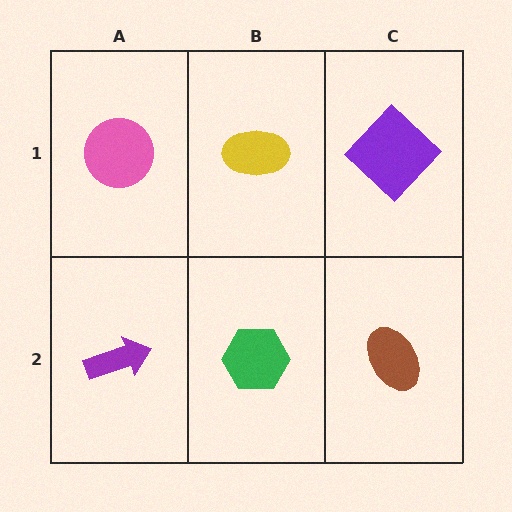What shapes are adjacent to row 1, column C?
A brown ellipse (row 2, column C), a yellow ellipse (row 1, column B).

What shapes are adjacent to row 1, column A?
A purple arrow (row 2, column A), a yellow ellipse (row 1, column B).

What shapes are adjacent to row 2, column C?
A purple diamond (row 1, column C), a green hexagon (row 2, column B).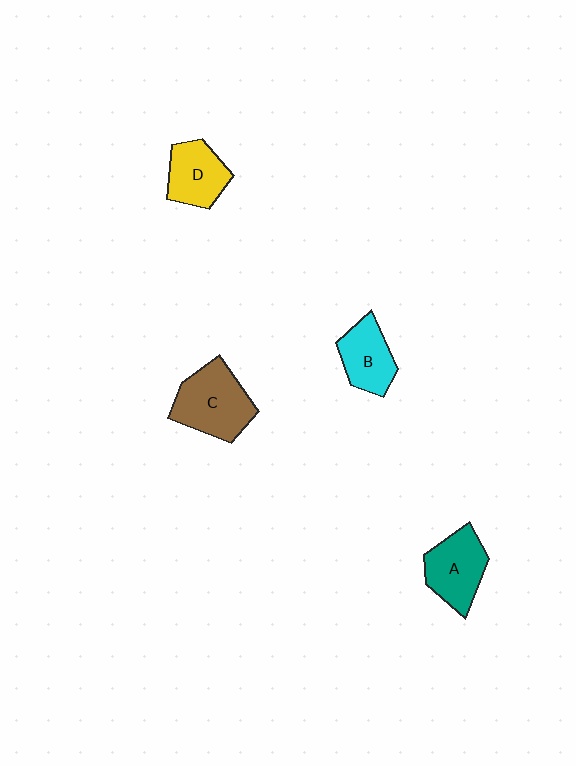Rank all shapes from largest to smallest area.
From largest to smallest: C (brown), A (teal), D (yellow), B (cyan).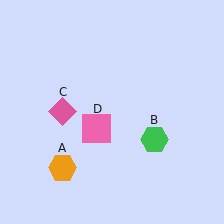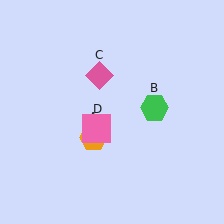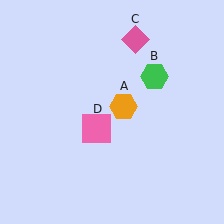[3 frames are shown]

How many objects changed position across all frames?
3 objects changed position: orange hexagon (object A), green hexagon (object B), pink diamond (object C).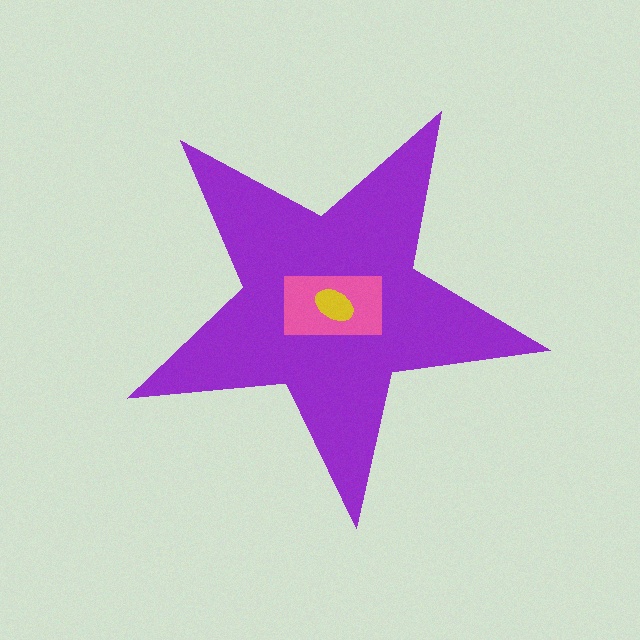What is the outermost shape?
The purple star.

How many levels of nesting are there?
3.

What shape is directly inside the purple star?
The pink rectangle.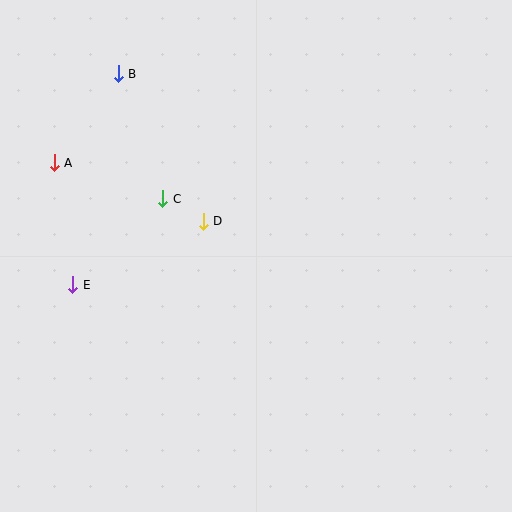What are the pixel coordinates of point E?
Point E is at (73, 285).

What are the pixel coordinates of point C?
Point C is at (163, 199).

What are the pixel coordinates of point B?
Point B is at (118, 74).